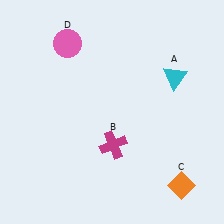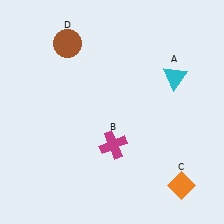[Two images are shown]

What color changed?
The circle (D) changed from pink in Image 1 to brown in Image 2.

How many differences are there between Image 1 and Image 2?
There is 1 difference between the two images.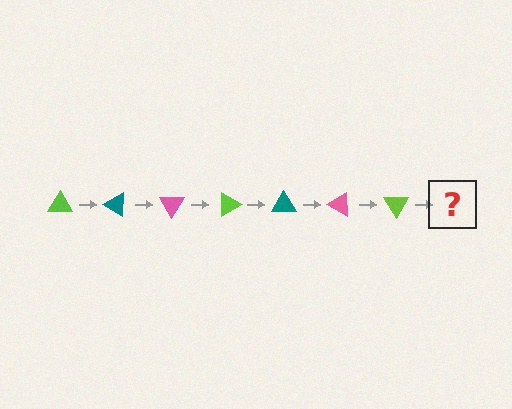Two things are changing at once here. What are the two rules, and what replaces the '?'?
The two rules are that it rotates 30 degrees each step and the color cycles through lime, teal, and pink. The '?' should be a teal triangle, rotated 210 degrees from the start.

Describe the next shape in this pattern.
It should be a teal triangle, rotated 210 degrees from the start.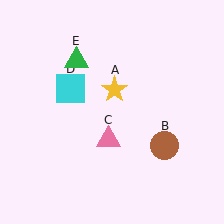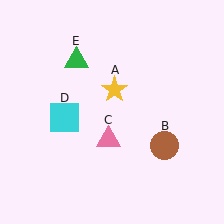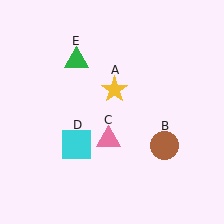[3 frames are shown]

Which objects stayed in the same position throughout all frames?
Yellow star (object A) and brown circle (object B) and pink triangle (object C) and green triangle (object E) remained stationary.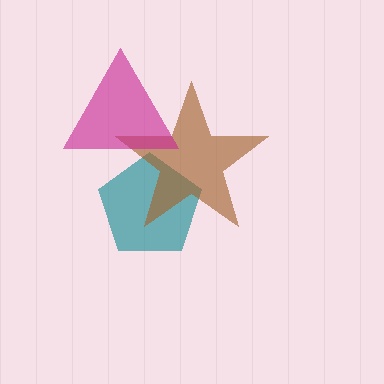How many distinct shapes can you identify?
There are 3 distinct shapes: a teal pentagon, a brown star, a magenta triangle.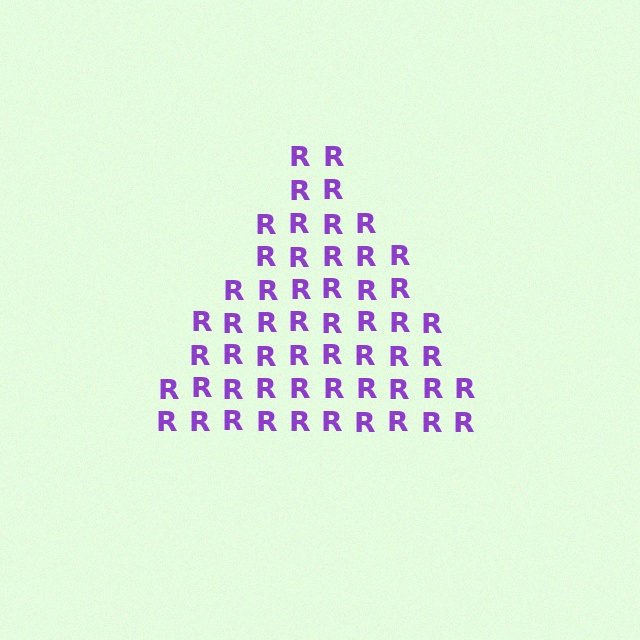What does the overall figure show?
The overall figure shows a triangle.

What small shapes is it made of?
It is made of small letter R's.